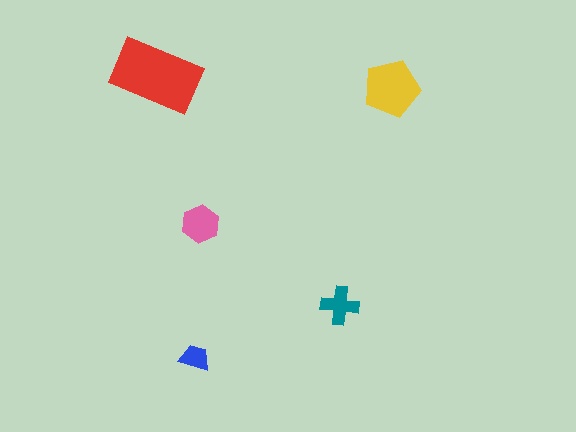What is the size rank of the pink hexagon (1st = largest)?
3rd.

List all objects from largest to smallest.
The red rectangle, the yellow pentagon, the pink hexagon, the teal cross, the blue trapezoid.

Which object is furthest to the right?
The yellow pentagon is rightmost.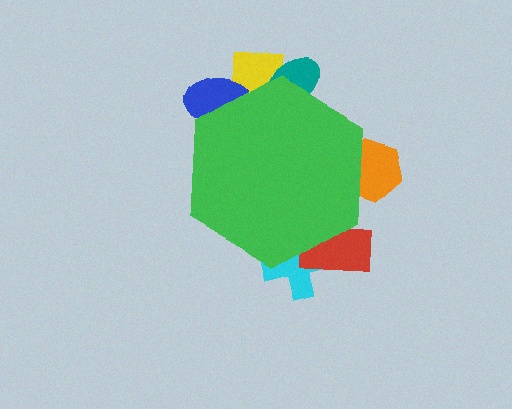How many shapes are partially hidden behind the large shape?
6 shapes are partially hidden.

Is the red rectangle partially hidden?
Yes, the red rectangle is partially hidden behind the green hexagon.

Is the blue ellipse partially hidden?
Yes, the blue ellipse is partially hidden behind the green hexagon.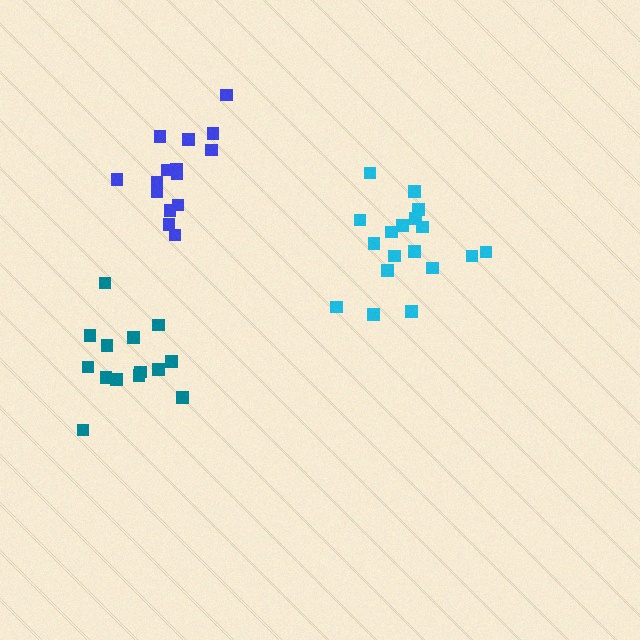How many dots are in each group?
Group 1: 15 dots, Group 2: 14 dots, Group 3: 18 dots (47 total).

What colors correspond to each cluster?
The clusters are colored: blue, teal, cyan.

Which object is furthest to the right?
The cyan cluster is rightmost.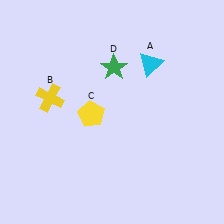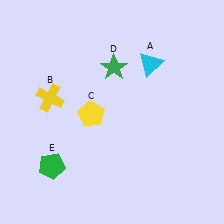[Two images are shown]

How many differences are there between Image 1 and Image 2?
There is 1 difference between the two images.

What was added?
A green pentagon (E) was added in Image 2.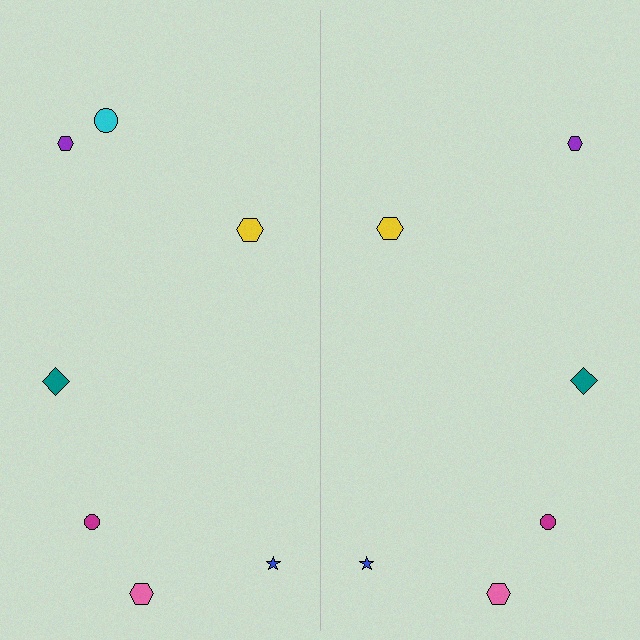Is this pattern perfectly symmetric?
No, the pattern is not perfectly symmetric. A cyan circle is missing from the right side.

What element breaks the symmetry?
A cyan circle is missing from the right side.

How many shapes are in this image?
There are 13 shapes in this image.